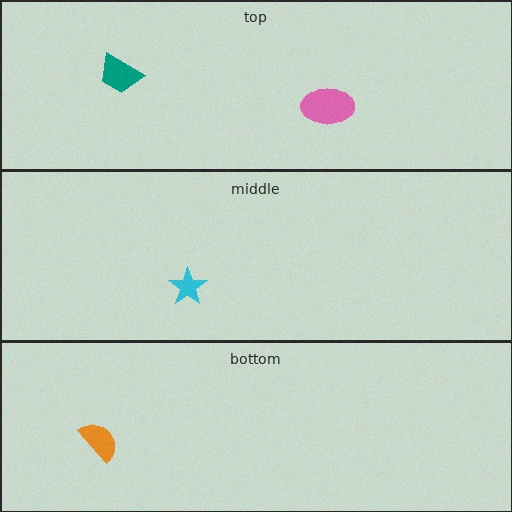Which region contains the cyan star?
The middle region.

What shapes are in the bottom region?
The orange semicircle.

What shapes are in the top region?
The teal trapezoid, the pink ellipse.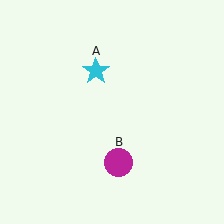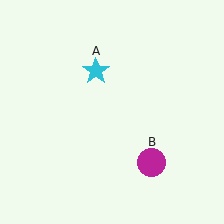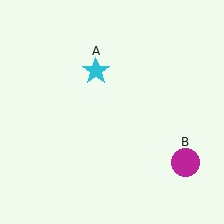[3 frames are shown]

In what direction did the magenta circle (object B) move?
The magenta circle (object B) moved right.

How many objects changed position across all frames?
1 object changed position: magenta circle (object B).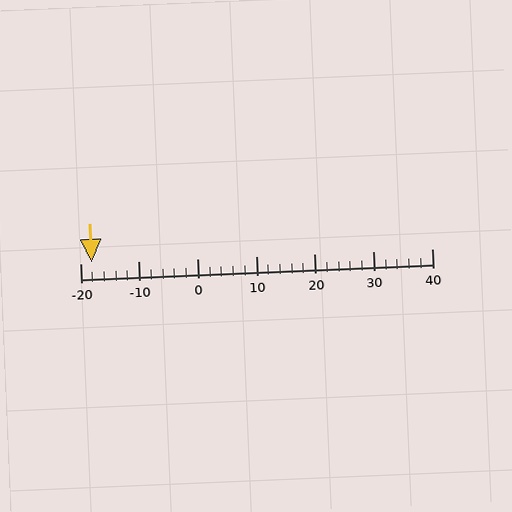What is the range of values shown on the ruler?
The ruler shows values from -20 to 40.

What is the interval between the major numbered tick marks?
The major tick marks are spaced 10 units apart.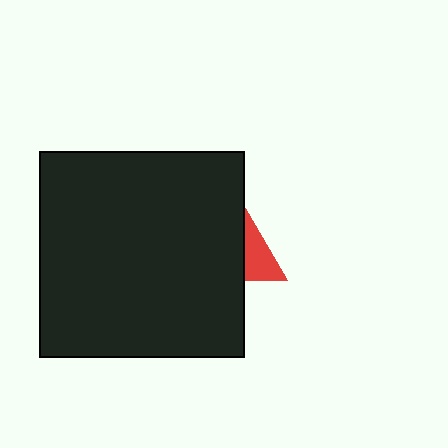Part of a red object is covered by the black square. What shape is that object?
It is a triangle.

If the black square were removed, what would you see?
You would see the complete red triangle.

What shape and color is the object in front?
The object in front is a black square.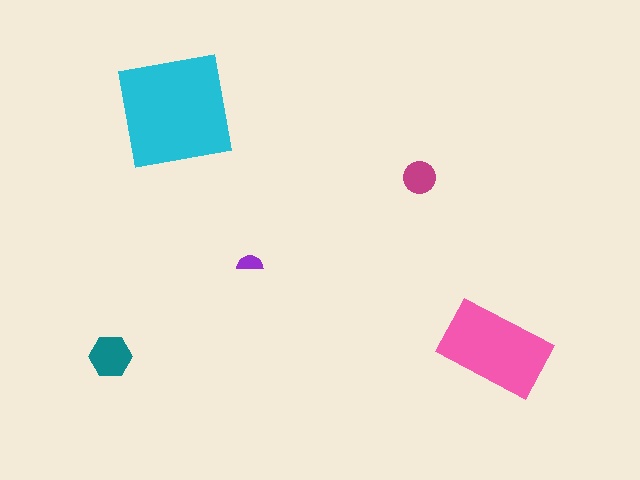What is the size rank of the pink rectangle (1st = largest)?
2nd.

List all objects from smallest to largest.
The purple semicircle, the magenta circle, the teal hexagon, the pink rectangle, the cyan square.